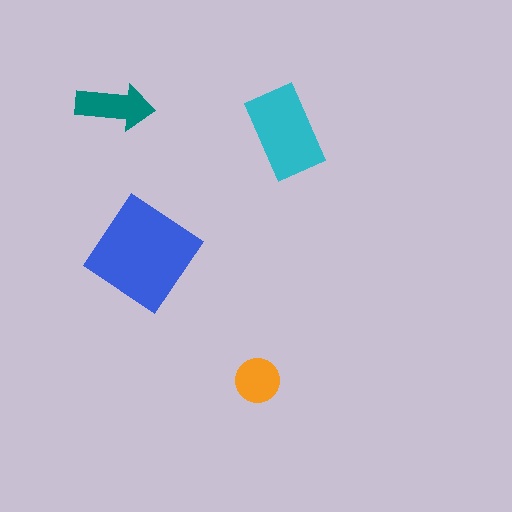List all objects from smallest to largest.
The orange circle, the teal arrow, the cyan rectangle, the blue diamond.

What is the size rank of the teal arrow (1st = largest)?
3rd.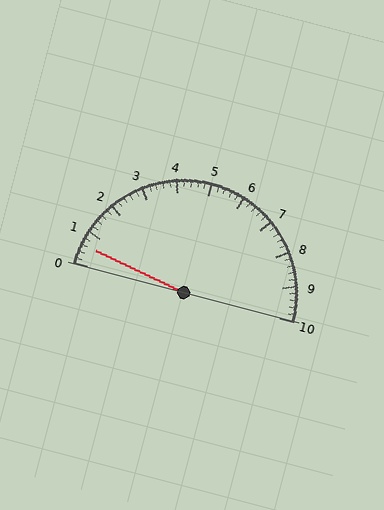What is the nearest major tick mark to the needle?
The nearest major tick mark is 1.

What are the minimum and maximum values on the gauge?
The gauge ranges from 0 to 10.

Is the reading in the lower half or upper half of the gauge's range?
The reading is in the lower half of the range (0 to 10).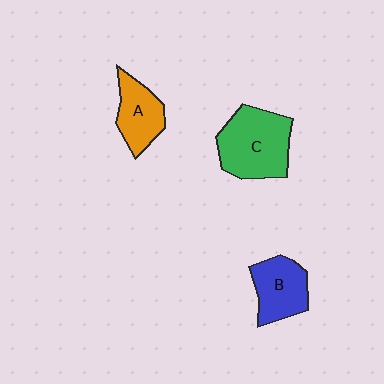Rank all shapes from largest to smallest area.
From largest to smallest: C (green), B (blue), A (orange).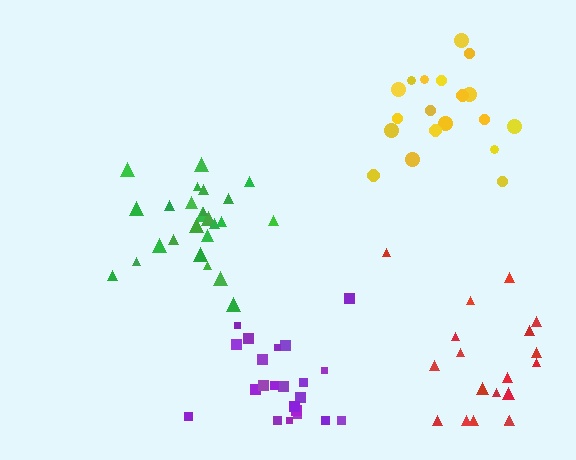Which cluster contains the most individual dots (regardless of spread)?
Green (25).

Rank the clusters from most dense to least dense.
green, purple, yellow, red.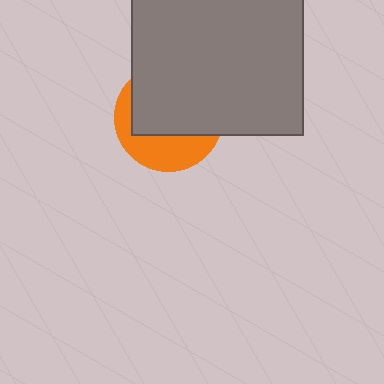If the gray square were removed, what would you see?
You would see the complete orange circle.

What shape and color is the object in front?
The object in front is a gray square.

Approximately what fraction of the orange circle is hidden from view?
Roughly 62% of the orange circle is hidden behind the gray square.